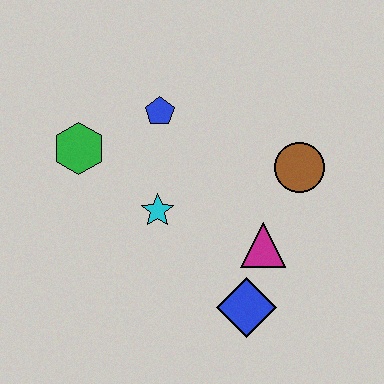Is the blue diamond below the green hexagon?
Yes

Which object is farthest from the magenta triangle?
The green hexagon is farthest from the magenta triangle.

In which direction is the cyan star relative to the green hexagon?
The cyan star is to the right of the green hexagon.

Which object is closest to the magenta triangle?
The blue diamond is closest to the magenta triangle.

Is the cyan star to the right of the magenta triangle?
No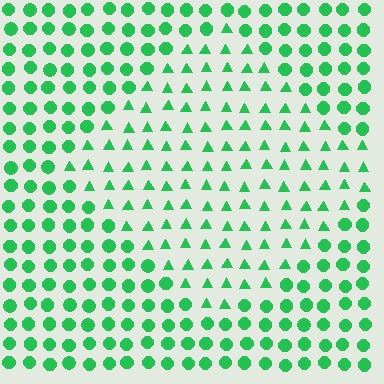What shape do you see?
I see a diamond.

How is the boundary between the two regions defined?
The boundary is defined by a change in element shape: triangles inside vs. circles outside. All elements share the same color and spacing.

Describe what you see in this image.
The image is filled with small green elements arranged in a uniform grid. A diamond-shaped region contains triangles, while the surrounding area contains circles. The boundary is defined purely by the change in element shape.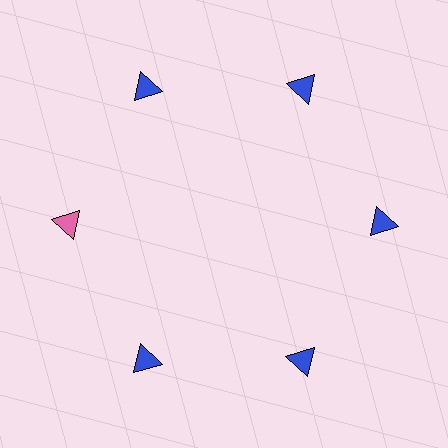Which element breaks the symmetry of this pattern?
The pink triangle at roughly the 9 o'clock position breaks the symmetry. All other shapes are blue triangles.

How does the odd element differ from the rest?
It has a different color: pink instead of blue.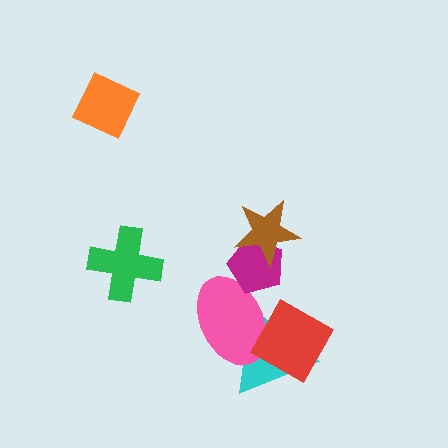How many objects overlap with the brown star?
1 object overlaps with the brown star.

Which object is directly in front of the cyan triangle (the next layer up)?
The pink ellipse is directly in front of the cyan triangle.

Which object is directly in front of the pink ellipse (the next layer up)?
The magenta pentagon is directly in front of the pink ellipse.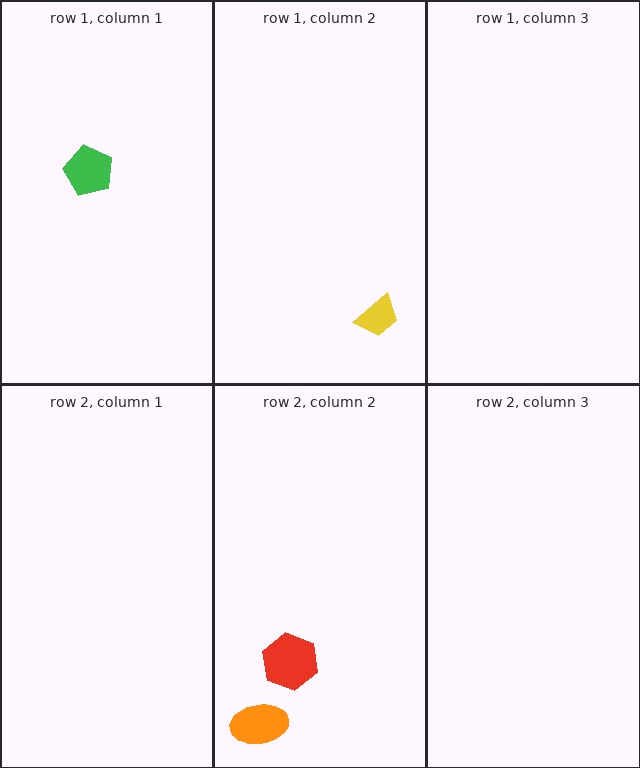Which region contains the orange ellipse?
The row 2, column 2 region.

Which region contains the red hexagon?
The row 2, column 2 region.